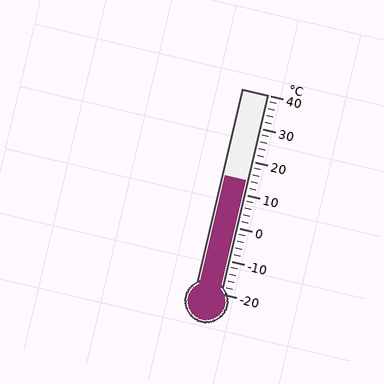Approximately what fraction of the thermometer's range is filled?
The thermometer is filled to approximately 55% of its range.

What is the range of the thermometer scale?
The thermometer scale ranges from -20°C to 40°C.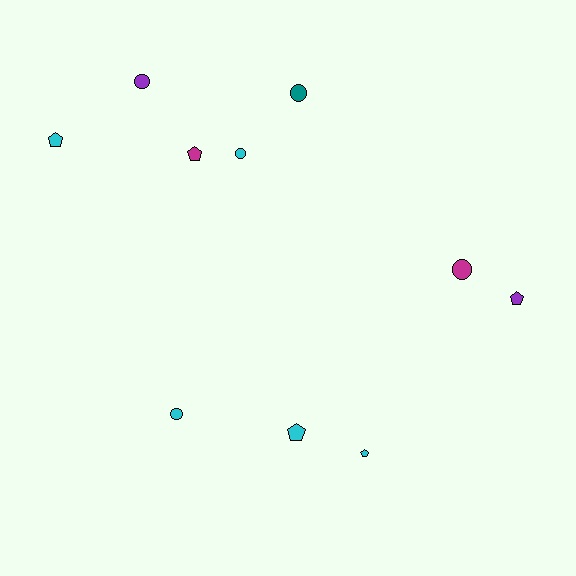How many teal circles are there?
There is 1 teal circle.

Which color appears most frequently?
Cyan, with 5 objects.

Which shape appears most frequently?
Pentagon, with 5 objects.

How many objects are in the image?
There are 10 objects.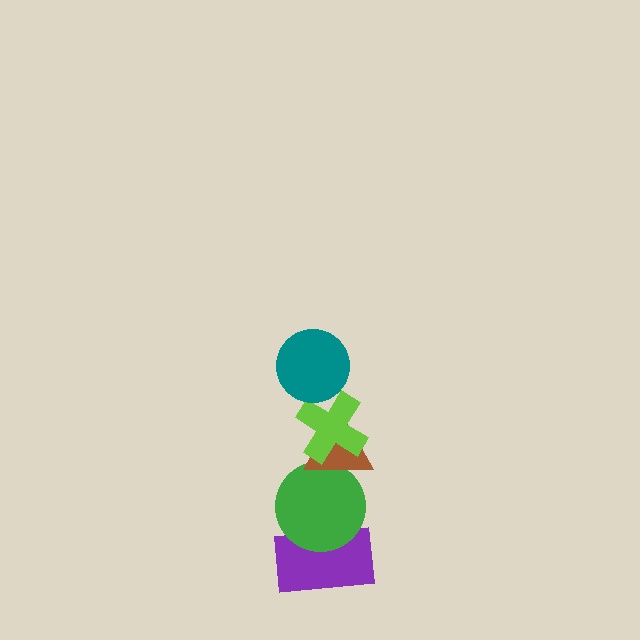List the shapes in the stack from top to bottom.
From top to bottom: the teal circle, the lime cross, the brown triangle, the green circle, the purple rectangle.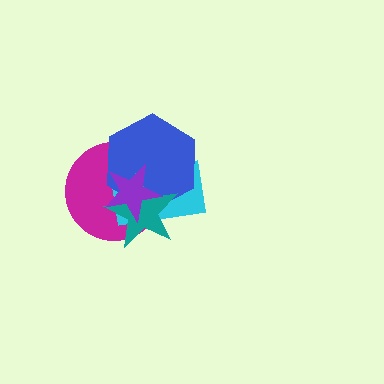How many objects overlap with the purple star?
4 objects overlap with the purple star.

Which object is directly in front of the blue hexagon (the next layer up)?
The teal star is directly in front of the blue hexagon.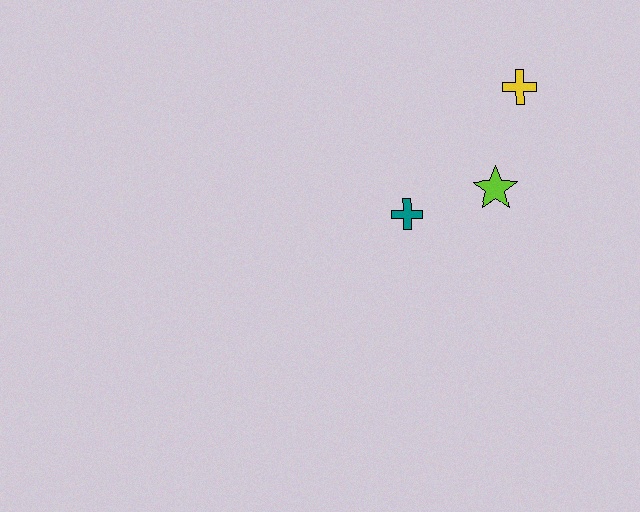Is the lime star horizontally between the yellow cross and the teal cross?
Yes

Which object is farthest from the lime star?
The yellow cross is farthest from the lime star.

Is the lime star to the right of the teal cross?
Yes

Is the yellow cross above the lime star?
Yes